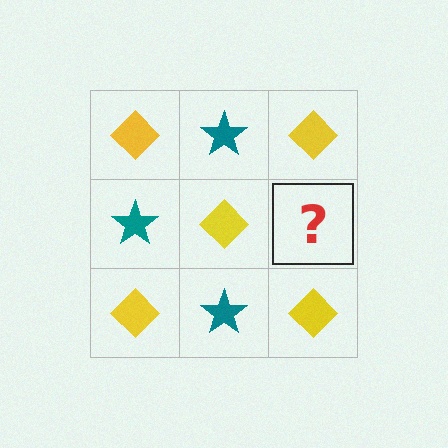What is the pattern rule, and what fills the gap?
The rule is that it alternates yellow diamond and teal star in a checkerboard pattern. The gap should be filled with a teal star.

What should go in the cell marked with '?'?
The missing cell should contain a teal star.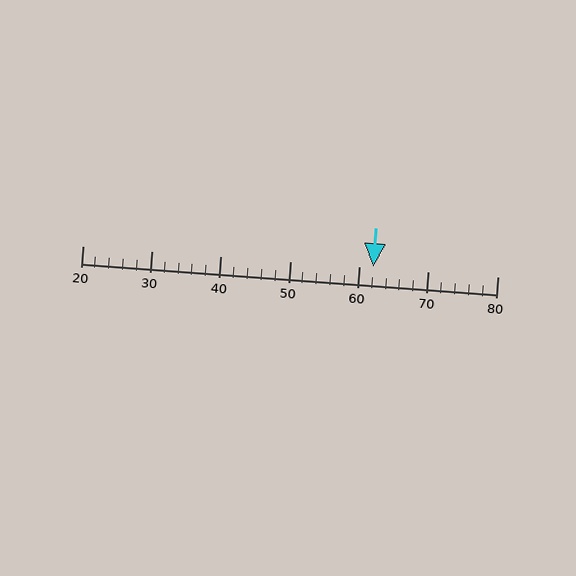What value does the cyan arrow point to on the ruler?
The cyan arrow points to approximately 62.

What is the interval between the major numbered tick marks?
The major tick marks are spaced 10 units apart.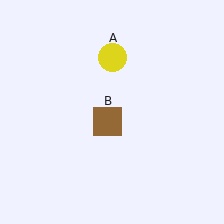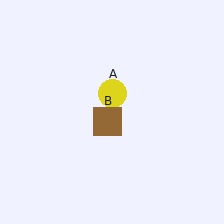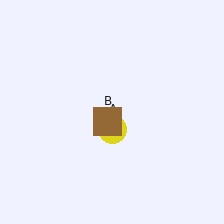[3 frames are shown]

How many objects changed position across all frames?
1 object changed position: yellow circle (object A).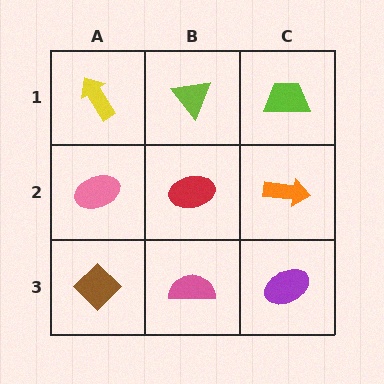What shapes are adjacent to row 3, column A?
A pink ellipse (row 2, column A), a pink semicircle (row 3, column B).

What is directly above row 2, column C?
A lime trapezoid.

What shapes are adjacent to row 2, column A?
A yellow arrow (row 1, column A), a brown diamond (row 3, column A), a red ellipse (row 2, column B).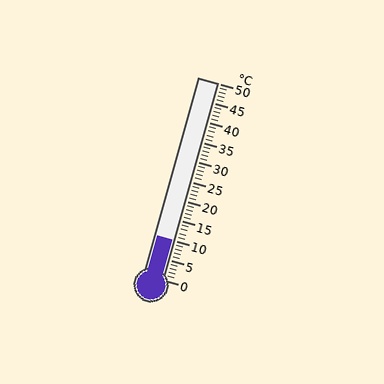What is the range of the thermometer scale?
The thermometer scale ranges from 0°C to 50°C.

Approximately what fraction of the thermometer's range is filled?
The thermometer is filled to approximately 20% of its range.